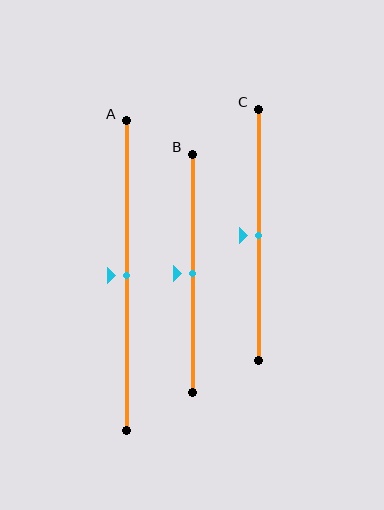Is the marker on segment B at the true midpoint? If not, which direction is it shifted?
Yes, the marker on segment B is at the true midpoint.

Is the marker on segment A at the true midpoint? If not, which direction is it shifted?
Yes, the marker on segment A is at the true midpoint.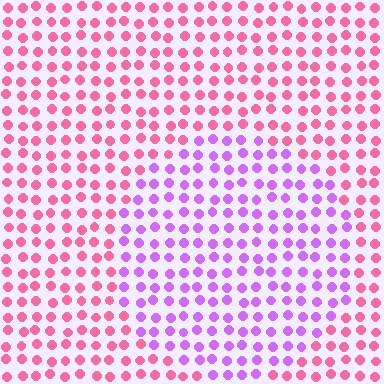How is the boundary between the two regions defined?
The boundary is defined purely by a slight shift in hue (about 52 degrees). Spacing, size, and orientation are identical on both sides.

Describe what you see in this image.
The image is filled with small pink elements in a uniform arrangement. A circle-shaped region is visible where the elements are tinted to a slightly different hue, forming a subtle color boundary.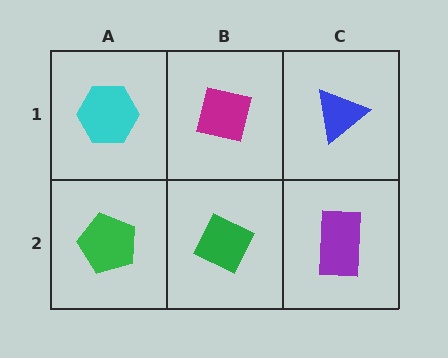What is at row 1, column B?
A magenta square.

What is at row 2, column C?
A purple rectangle.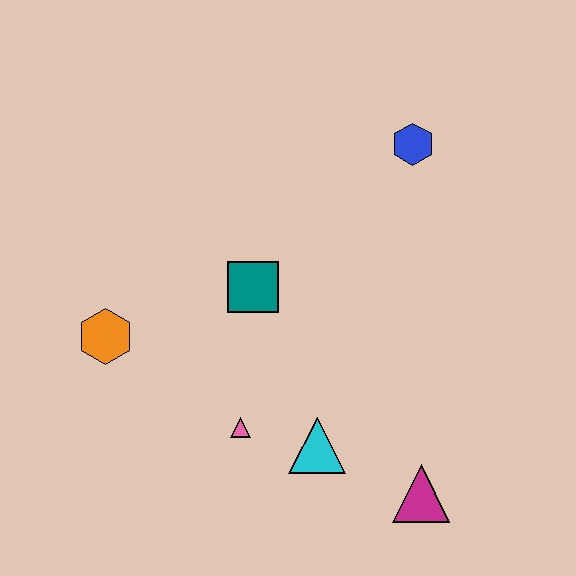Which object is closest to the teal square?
The pink triangle is closest to the teal square.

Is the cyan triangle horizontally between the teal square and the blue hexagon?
Yes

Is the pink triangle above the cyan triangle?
Yes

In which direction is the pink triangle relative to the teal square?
The pink triangle is below the teal square.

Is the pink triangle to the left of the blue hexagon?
Yes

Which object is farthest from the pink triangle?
The blue hexagon is farthest from the pink triangle.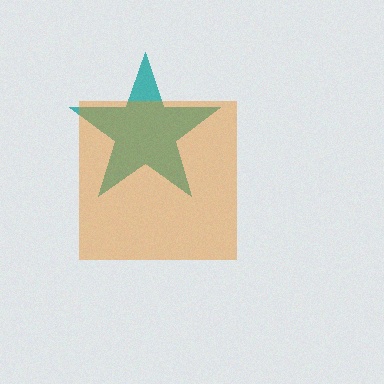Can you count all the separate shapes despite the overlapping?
Yes, there are 2 separate shapes.